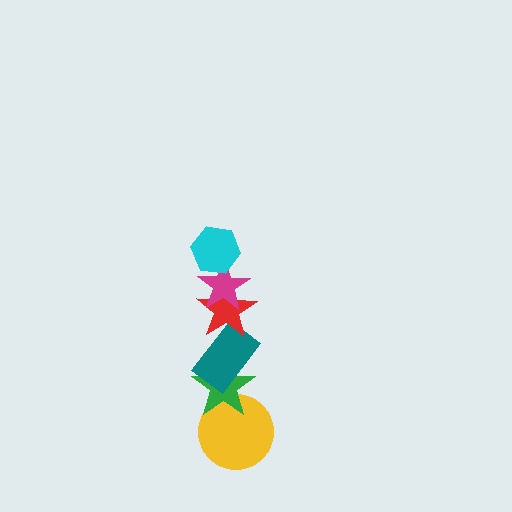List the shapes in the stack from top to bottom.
From top to bottom: the cyan hexagon, the magenta star, the red star, the teal rectangle, the green star, the yellow circle.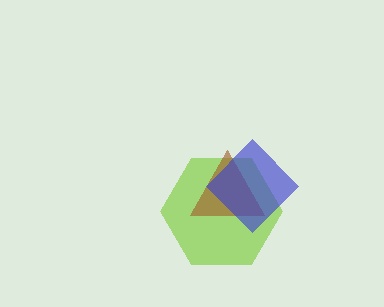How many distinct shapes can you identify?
There are 3 distinct shapes: a lime hexagon, a brown triangle, a blue diamond.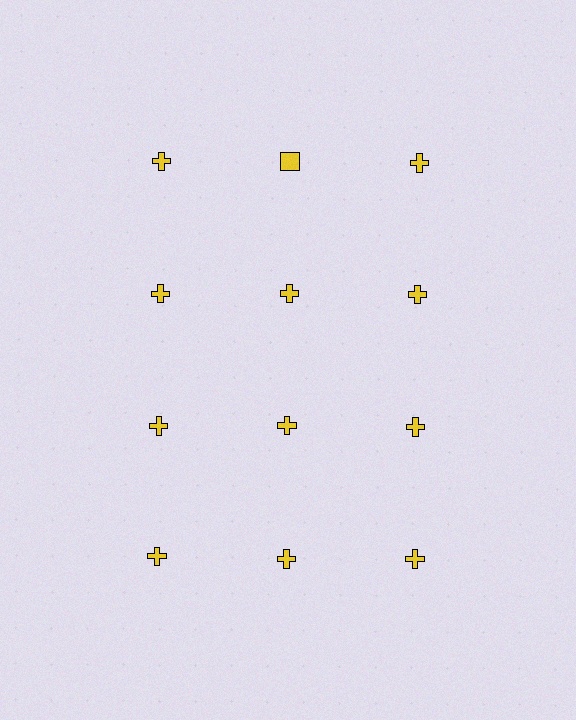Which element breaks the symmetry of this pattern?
The yellow square in the top row, second from left column breaks the symmetry. All other shapes are yellow crosses.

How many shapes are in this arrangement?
There are 12 shapes arranged in a grid pattern.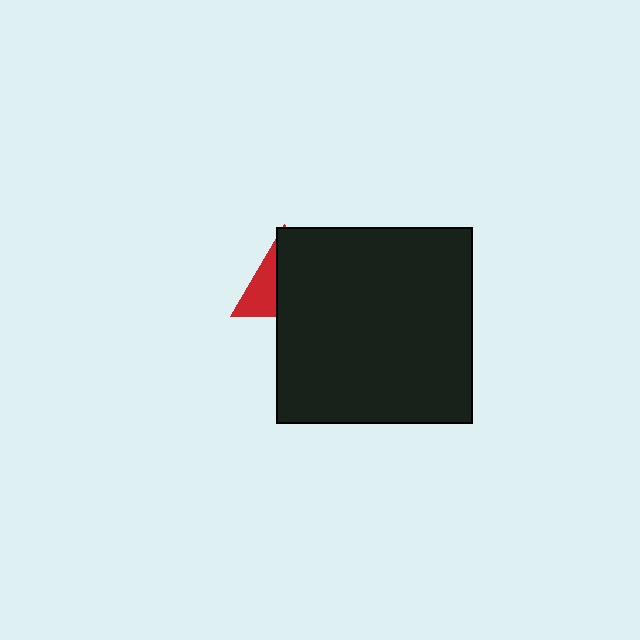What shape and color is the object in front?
The object in front is a black square.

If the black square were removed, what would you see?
You would see the complete red triangle.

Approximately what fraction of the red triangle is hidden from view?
Roughly 65% of the red triangle is hidden behind the black square.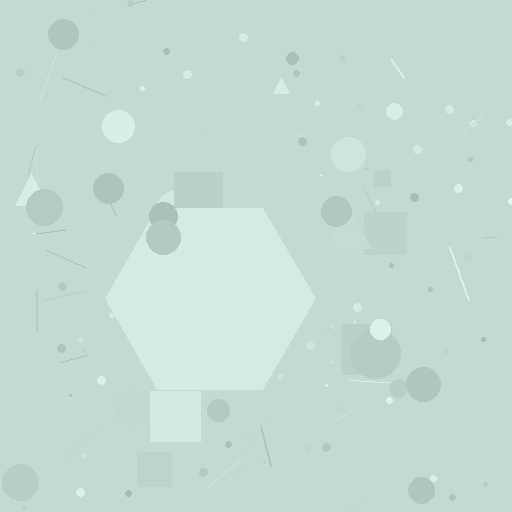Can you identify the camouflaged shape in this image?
The camouflaged shape is a hexagon.